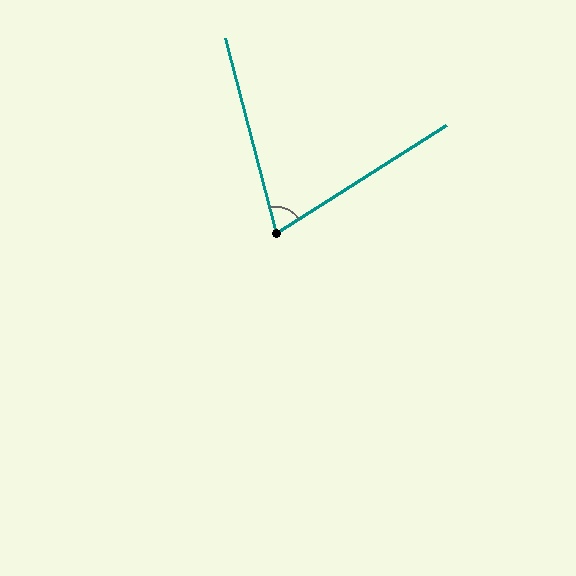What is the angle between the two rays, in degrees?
Approximately 72 degrees.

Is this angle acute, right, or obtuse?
It is acute.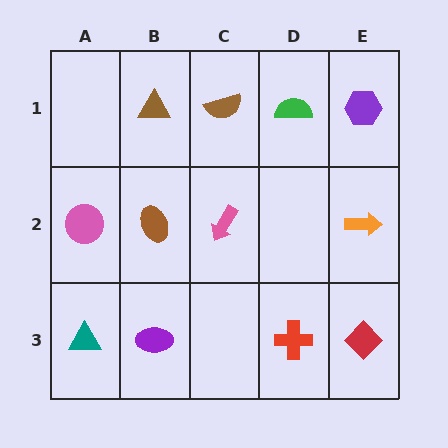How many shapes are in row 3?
4 shapes.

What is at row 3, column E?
A red diamond.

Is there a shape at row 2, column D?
No, that cell is empty.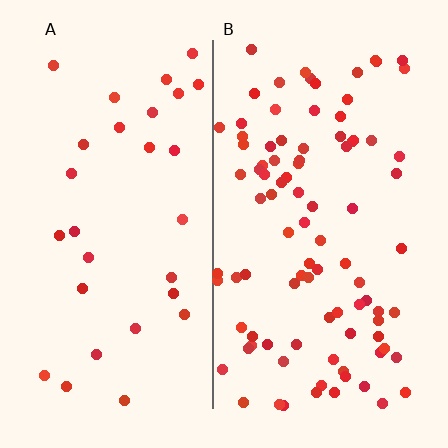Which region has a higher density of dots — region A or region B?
B (the right).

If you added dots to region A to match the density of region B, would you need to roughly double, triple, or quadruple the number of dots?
Approximately triple.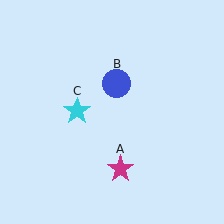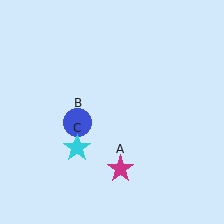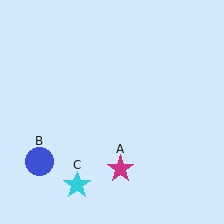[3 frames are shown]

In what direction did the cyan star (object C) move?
The cyan star (object C) moved down.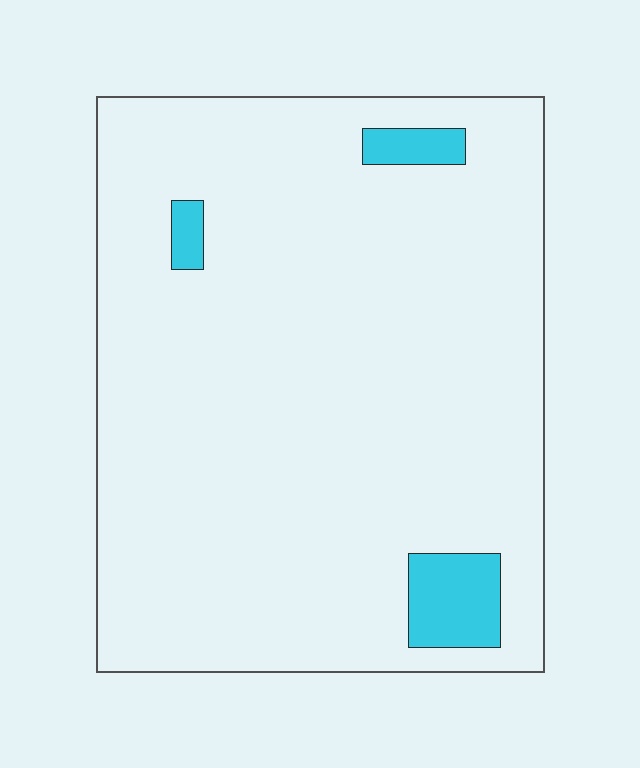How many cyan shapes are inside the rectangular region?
3.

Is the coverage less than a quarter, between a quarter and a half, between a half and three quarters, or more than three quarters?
Less than a quarter.